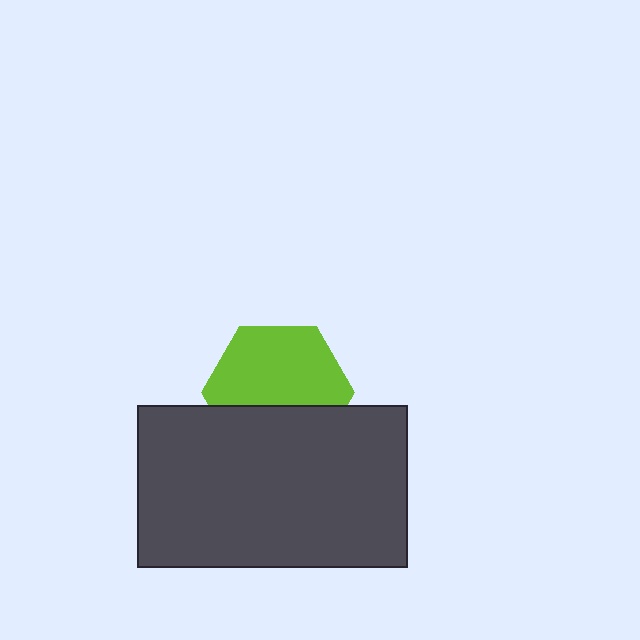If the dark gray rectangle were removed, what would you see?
You would see the complete lime hexagon.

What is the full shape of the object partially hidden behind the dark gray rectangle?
The partially hidden object is a lime hexagon.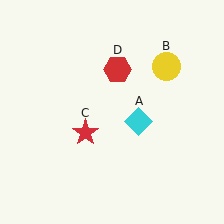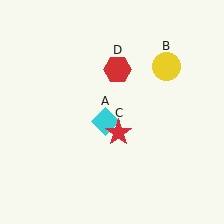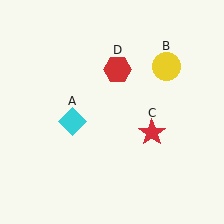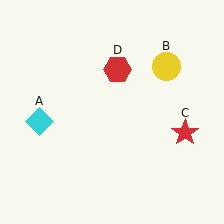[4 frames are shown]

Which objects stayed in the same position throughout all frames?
Yellow circle (object B) and red hexagon (object D) remained stationary.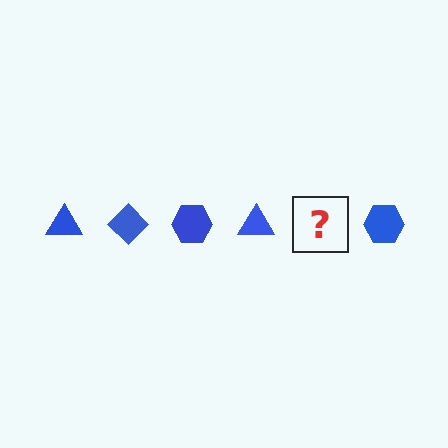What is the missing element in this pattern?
The missing element is a blue diamond.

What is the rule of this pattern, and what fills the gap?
The rule is that the pattern cycles through triangle, diamond, hexagon shapes in blue. The gap should be filled with a blue diamond.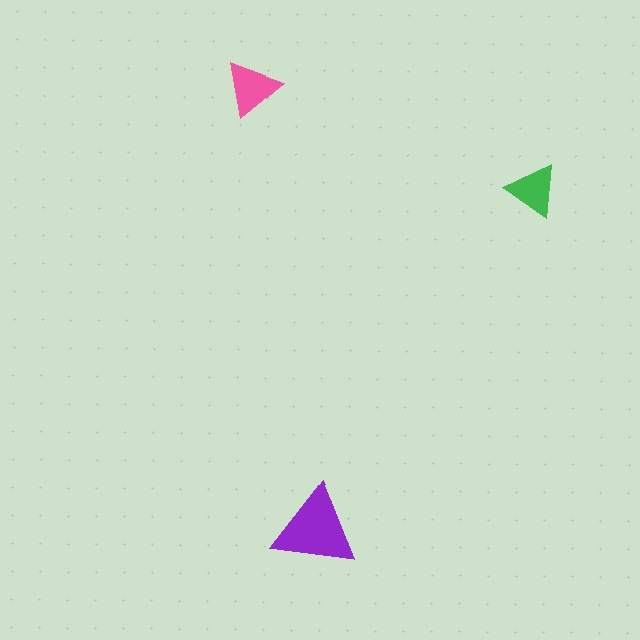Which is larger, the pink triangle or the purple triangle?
The purple one.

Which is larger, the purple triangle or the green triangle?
The purple one.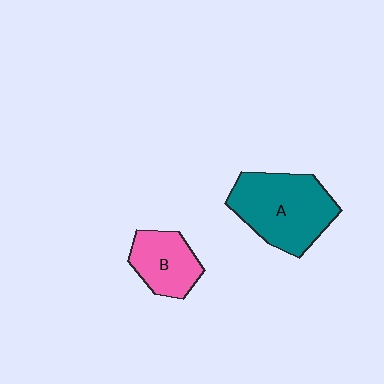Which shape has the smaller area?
Shape B (pink).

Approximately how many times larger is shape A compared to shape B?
Approximately 1.8 times.